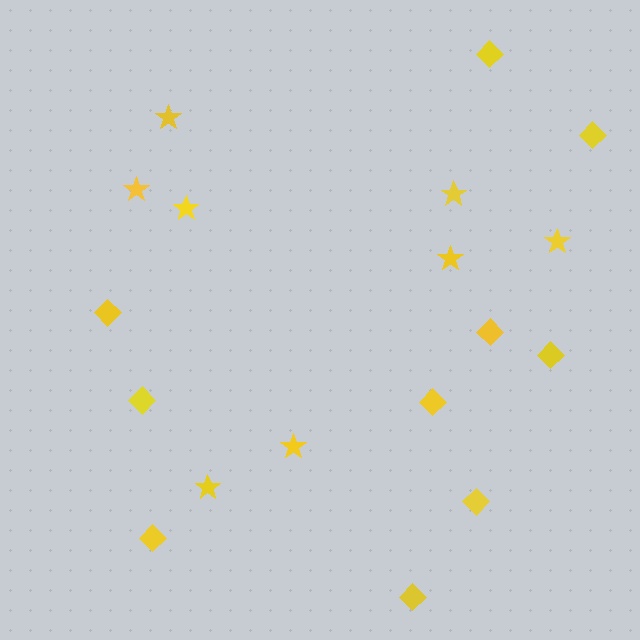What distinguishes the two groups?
There are 2 groups: one group of stars (8) and one group of diamonds (10).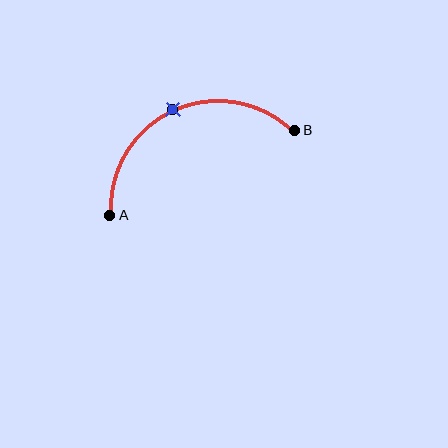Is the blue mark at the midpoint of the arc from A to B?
Yes. The blue mark lies on the arc at equal arc-length from both A and B — it is the arc midpoint.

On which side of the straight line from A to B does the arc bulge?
The arc bulges above the straight line connecting A and B.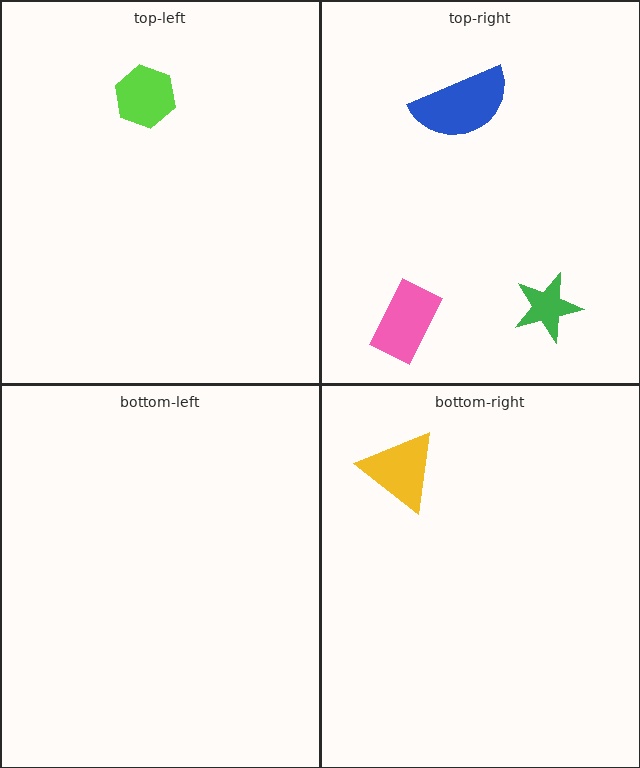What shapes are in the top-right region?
The pink rectangle, the green star, the blue semicircle.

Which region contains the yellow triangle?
The bottom-right region.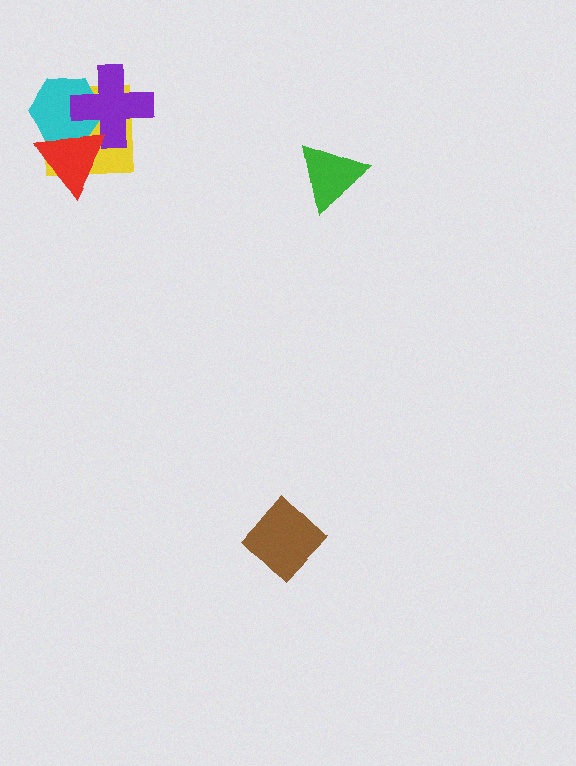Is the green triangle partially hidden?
No, no other shape covers it.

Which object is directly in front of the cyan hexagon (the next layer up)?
The purple cross is directly in front of the cyan hexagon.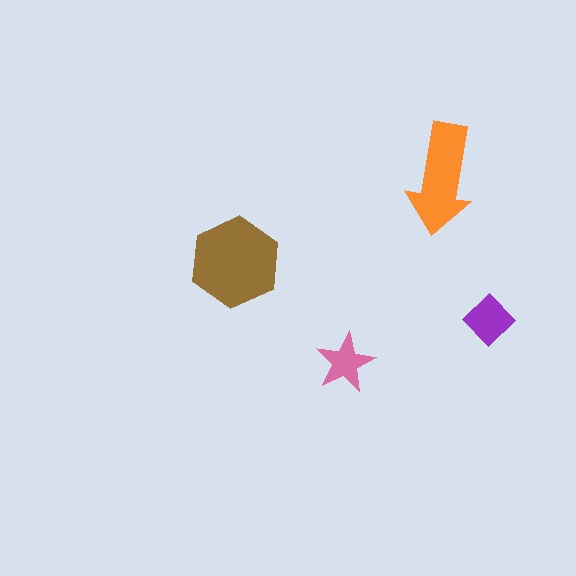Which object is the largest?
The brown hexagon.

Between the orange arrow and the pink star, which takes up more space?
The orange arrow.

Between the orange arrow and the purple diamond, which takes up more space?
The orange arrow.